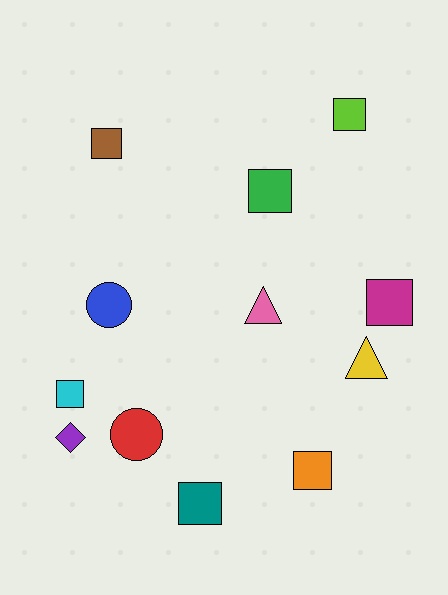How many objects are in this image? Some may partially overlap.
There are 12 objects.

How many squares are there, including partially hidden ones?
There are 7 squares.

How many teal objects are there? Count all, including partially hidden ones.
There is 1 teal object.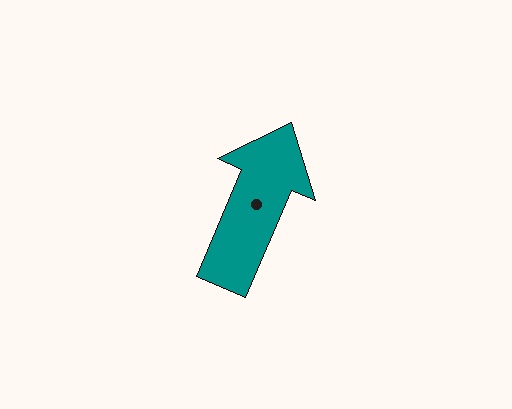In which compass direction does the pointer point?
Northeast.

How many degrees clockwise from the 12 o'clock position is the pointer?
Approximately 23 degrees.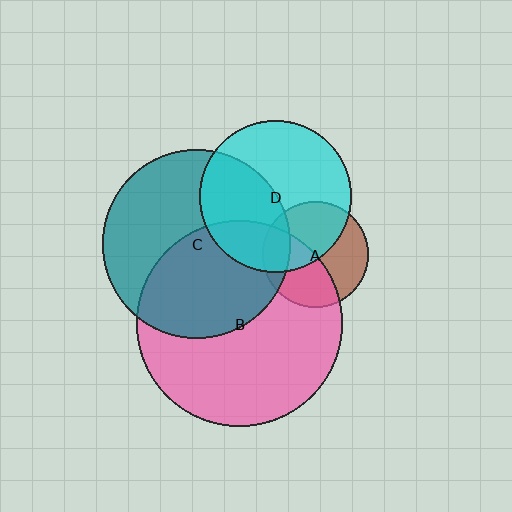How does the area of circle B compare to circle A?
Approximately 3.8 times.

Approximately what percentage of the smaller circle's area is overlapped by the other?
Approximately 20%.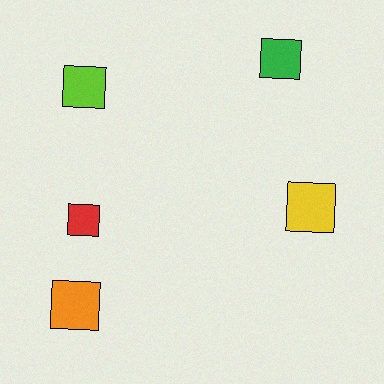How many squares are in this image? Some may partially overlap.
There are 5 squares.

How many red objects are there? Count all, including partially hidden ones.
There is 1 red object.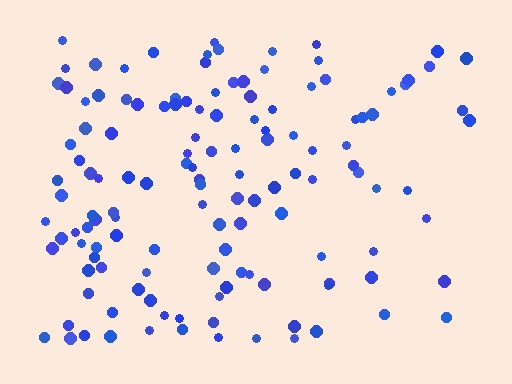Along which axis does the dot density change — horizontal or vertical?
Horizontal.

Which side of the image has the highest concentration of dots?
The left.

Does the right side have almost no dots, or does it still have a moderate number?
Still a moderate number, just noticeably fewer than the left.